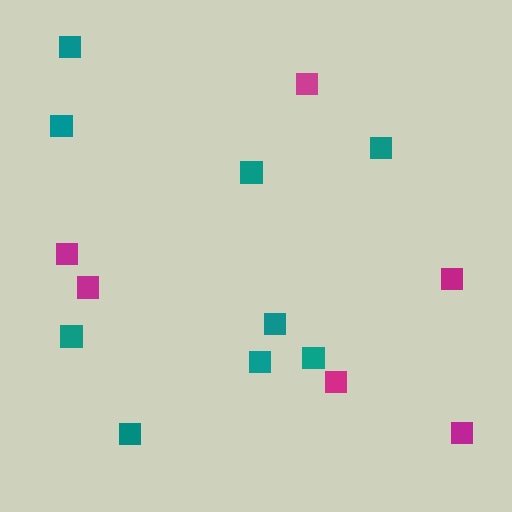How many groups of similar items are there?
There are 2 groups: one group of magenta squares (6) and one group of teal squares (9).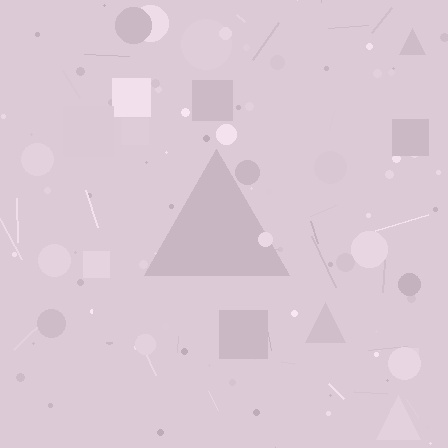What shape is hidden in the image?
A triangle is hidden in the image.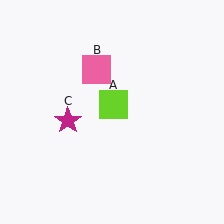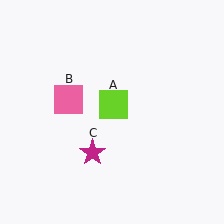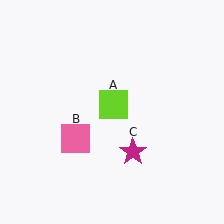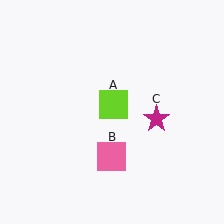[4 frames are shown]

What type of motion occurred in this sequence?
The pink square (object B), magenta star (object C) rotated counterclockwise around the center of the scene.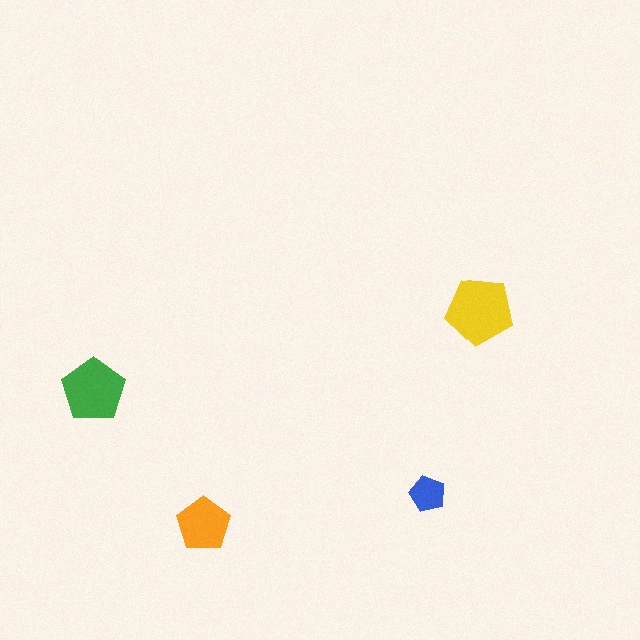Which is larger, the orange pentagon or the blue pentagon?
The orange one.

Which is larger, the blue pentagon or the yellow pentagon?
The yellow one.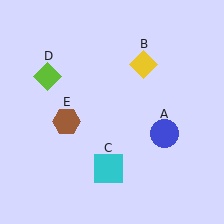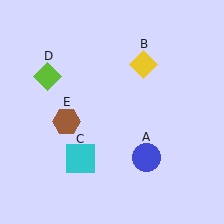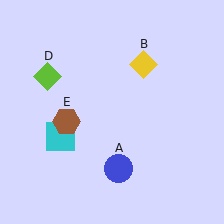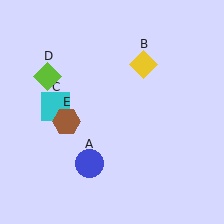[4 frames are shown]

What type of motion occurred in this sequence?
The blue circle (object A), cyan square (object C) rotated clockwise around the center of the scene.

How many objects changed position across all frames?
2 objects changed position: blue circle (object A), cyan square (object C).